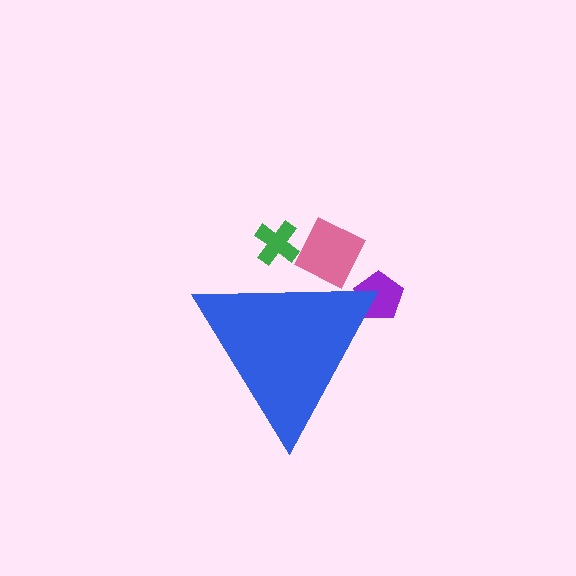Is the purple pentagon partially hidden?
Yes, the purple pentagon is partially hidden behind the blue triangle.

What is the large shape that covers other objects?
A blue triangle.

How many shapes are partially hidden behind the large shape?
3 shapes are partially hidden.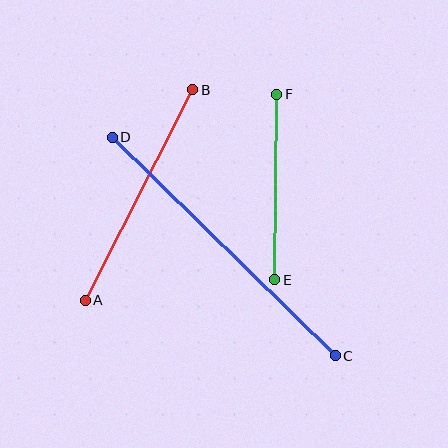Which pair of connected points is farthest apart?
Points C and D are farthest apart.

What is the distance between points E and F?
The distance is approximately 186 pixels.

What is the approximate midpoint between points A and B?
The midpoint is at approximately (139, 195) pixels.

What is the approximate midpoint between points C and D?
The midpoint is at approximately (224, 246) pixels.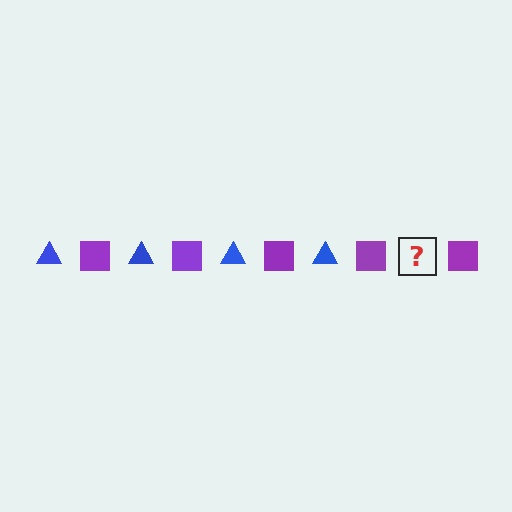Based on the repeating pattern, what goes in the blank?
The blank should be a blue triangle.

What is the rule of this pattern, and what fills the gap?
The rule is that the pattern alternates between blue triangle and purple square. The gap should be filled with a blue triangle.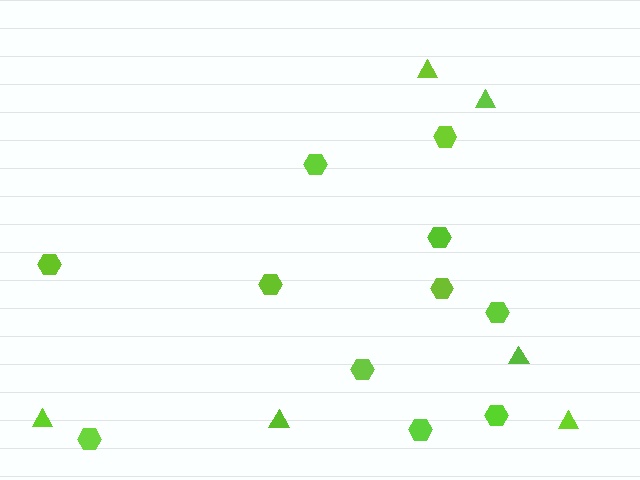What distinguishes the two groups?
There are 2 groups: one group of triangles (6) and one group of hexagons (11).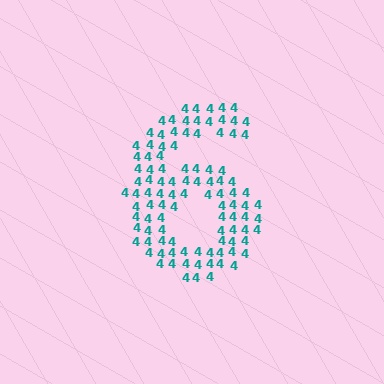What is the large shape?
The large shape is the digit 6.